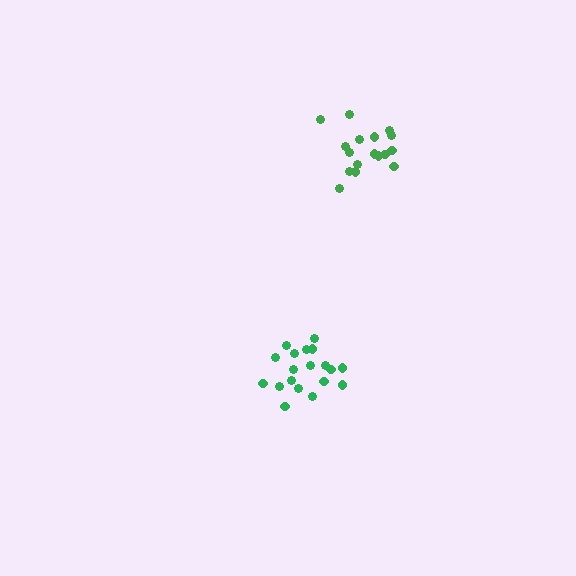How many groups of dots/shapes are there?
There are 2 groups.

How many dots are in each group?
Group 1: 17 dots, Group 2: 19 dots (36 total).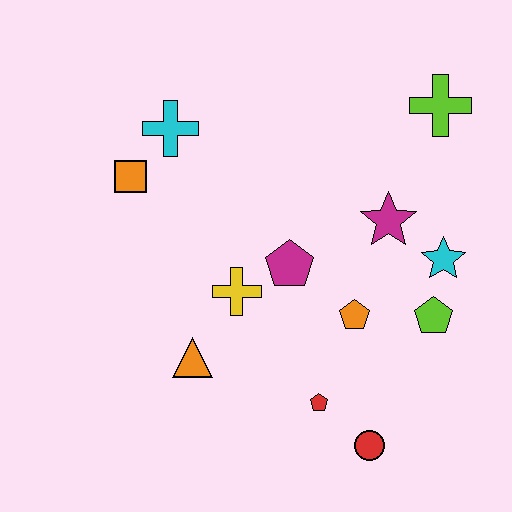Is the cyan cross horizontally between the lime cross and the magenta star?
No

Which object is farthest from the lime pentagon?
The orange square is farthest from the lime pentagon.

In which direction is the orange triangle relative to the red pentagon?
The orange triangle is to the left of the red pentagon.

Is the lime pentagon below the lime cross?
Yes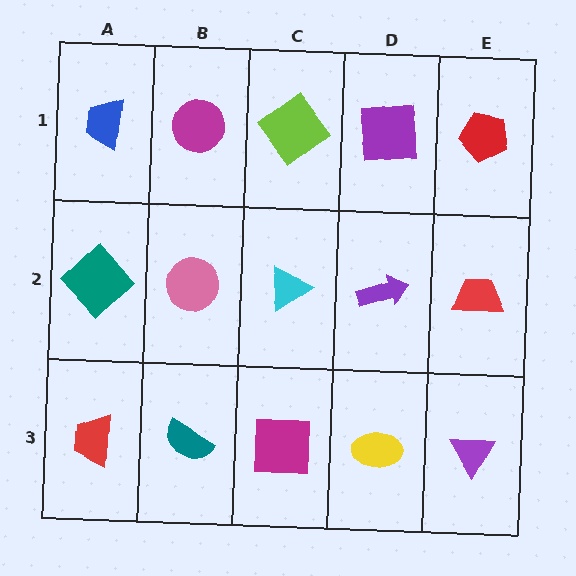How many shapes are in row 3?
5 shapes.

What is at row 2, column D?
A purple arrow.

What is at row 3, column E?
A purple triangle.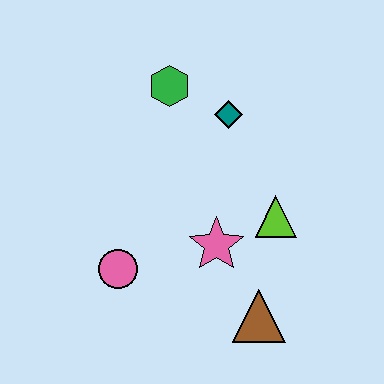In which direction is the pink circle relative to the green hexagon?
The pink circle is below the green hexagon.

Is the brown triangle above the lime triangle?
No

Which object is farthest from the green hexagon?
The brown triangle is farthest from the green hexagon.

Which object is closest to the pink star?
The lime triangle is closest to the pink star.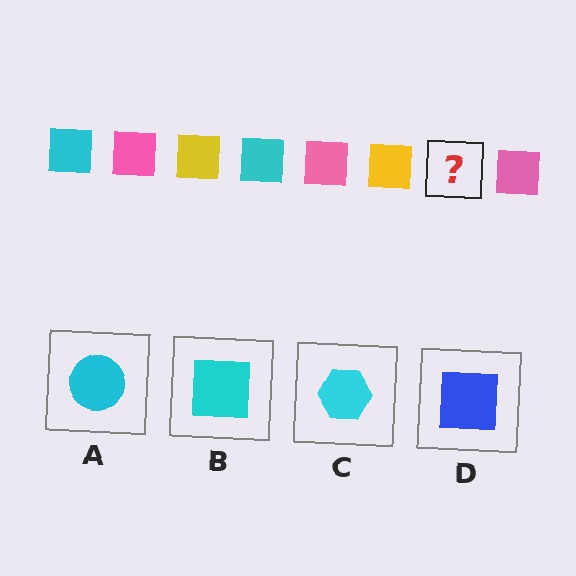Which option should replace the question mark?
Option B.